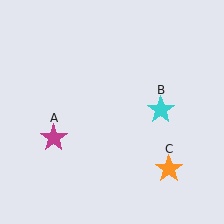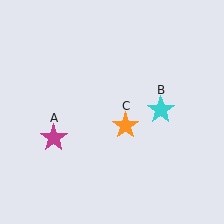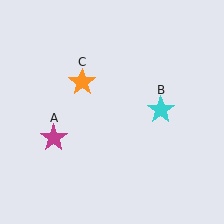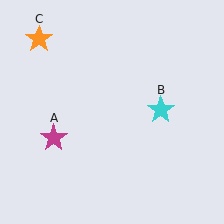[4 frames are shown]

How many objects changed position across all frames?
1 object changed position: orange star (object C).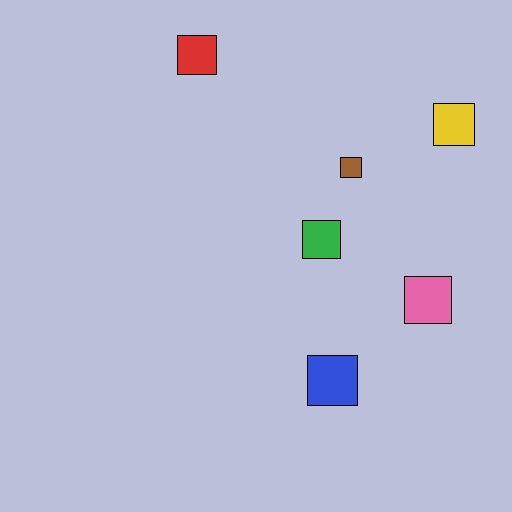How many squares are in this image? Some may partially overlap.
There are 6 squares.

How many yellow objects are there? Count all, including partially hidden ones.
There is 1 yellow object.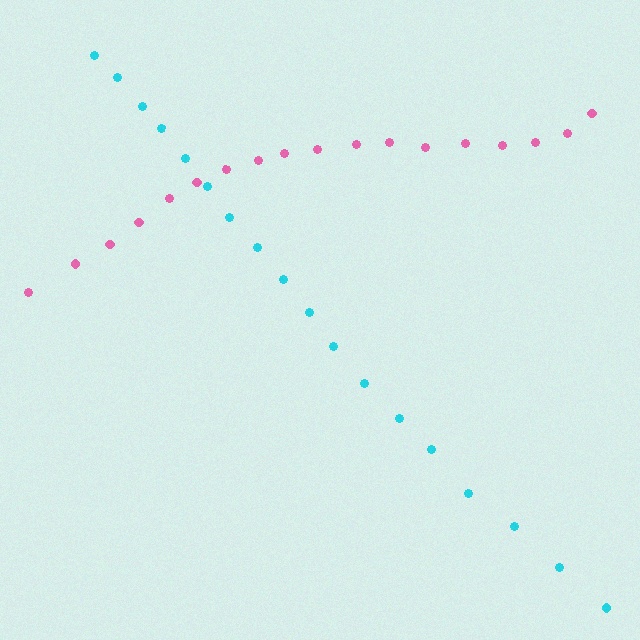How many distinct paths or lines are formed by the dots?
There are 2 distinct paths.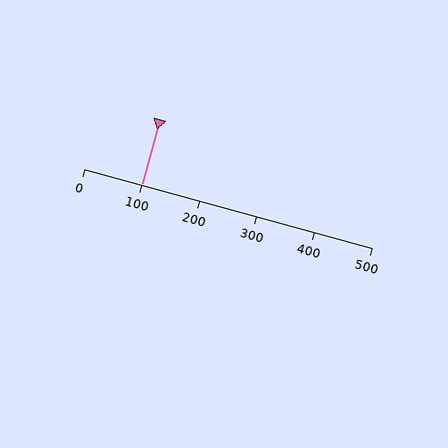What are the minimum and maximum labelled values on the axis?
The axis runs from 0 to 500.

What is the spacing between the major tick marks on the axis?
The major ticks are spaced 100 apart.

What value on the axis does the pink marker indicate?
The marker indicates approximately 100.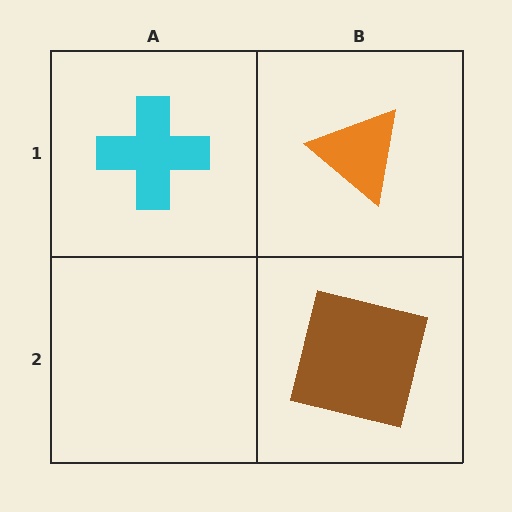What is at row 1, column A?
A cyan cross.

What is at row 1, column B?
An orange triangle.